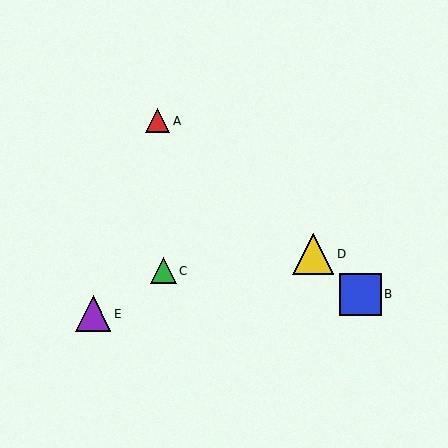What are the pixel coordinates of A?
Object A is at (157, 121).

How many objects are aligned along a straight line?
3 objects (A, B, D) are aligned along a straight line.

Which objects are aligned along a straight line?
Objects A, B, D are aligned along a straight line.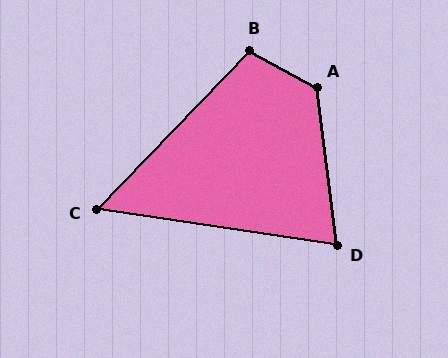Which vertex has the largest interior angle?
A, at approximately 125 degrees.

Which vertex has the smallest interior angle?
C, at approximately 55 degrees.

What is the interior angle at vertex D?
Approximately 74 degrees (acute).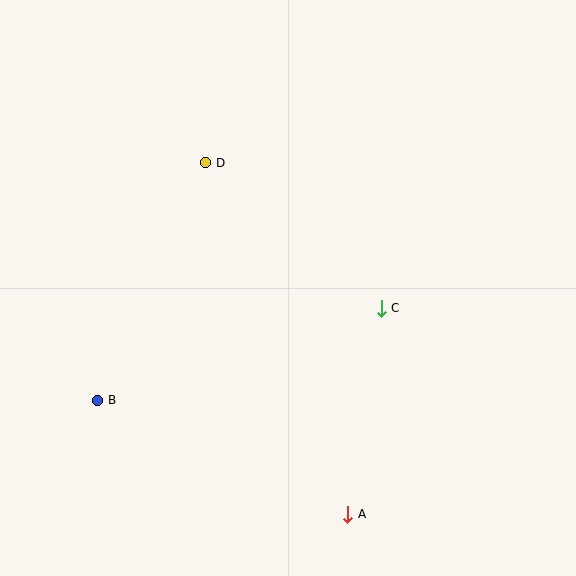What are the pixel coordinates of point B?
Point B is at (98, 400).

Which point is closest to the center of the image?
Point C at (381, 308) is closest to the center.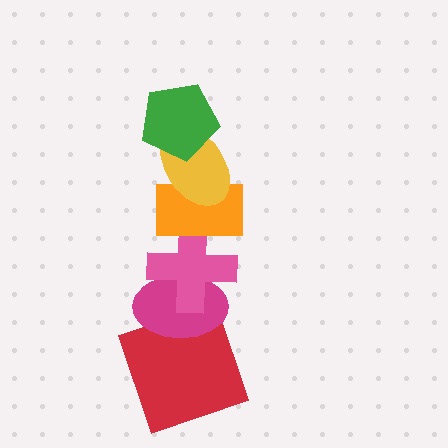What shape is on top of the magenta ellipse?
The pink cross is on top of the magenta ellipse.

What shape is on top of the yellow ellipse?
The green pentagon is on top of the yellow ellipse.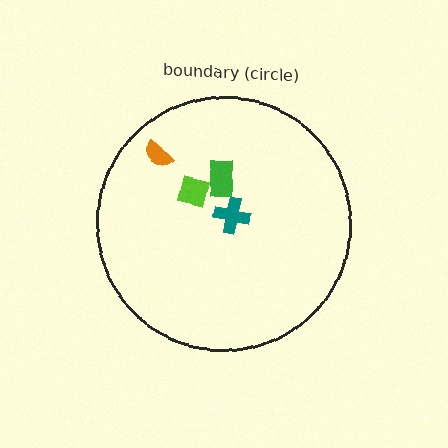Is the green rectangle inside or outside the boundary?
Inside.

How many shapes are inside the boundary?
4 inside, 0 outside.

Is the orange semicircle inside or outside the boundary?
Inside.